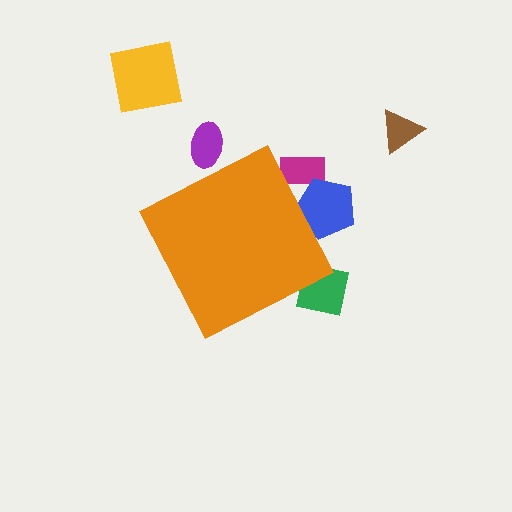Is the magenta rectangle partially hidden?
Yes, the magenta rectangle is partially hidden behind the orange diamond.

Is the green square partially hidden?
Yes, the green square is partially hidden behind the orange diamond.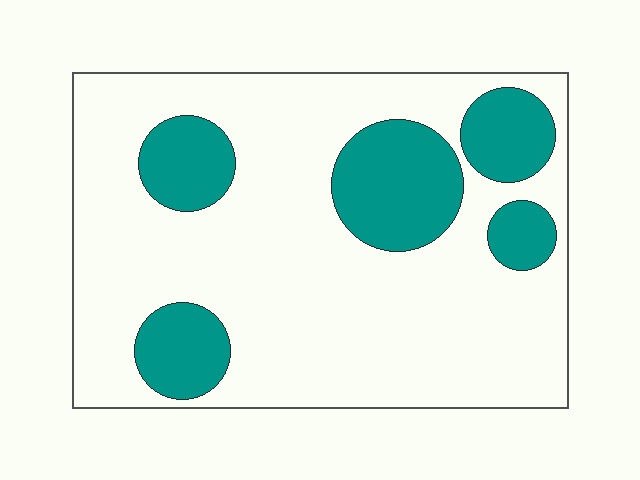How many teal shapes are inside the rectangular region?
5.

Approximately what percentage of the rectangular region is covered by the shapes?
Approximately 25%.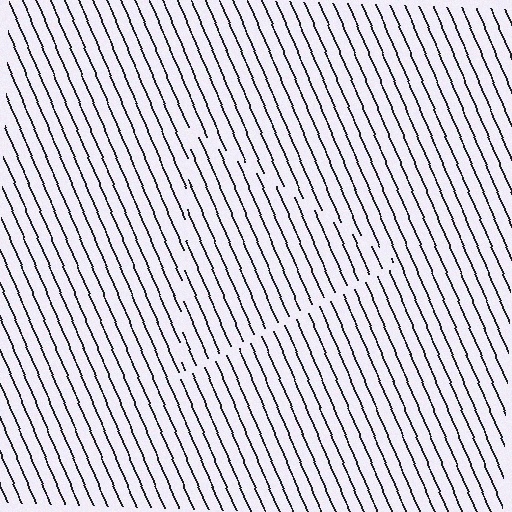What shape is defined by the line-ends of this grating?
An illusory triangle. The interior of the shape contains the same grating, shifted by half a period — the contour is defined by the phase discontinuity where line-ends from the inner and outer gratings abut.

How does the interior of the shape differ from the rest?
The interior of the shape contains the same grating, shifted by half a period — the contour is defined by the phase discontinuity where line-ends from the inner and outer gratings abut.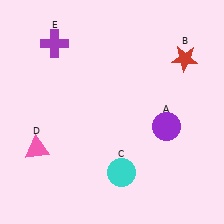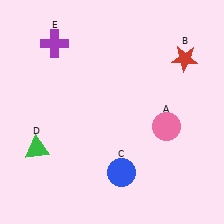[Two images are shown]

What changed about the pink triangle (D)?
In Image 1, D is pink. In Image 2, it changed to green.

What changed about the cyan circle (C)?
In Image 1, C is cyan. In Image 2, it changed to blue.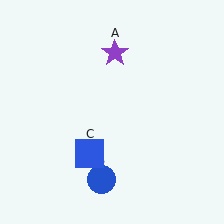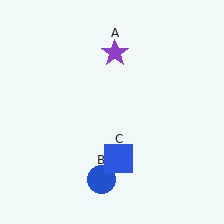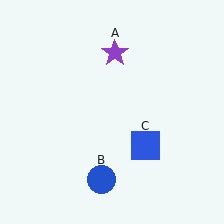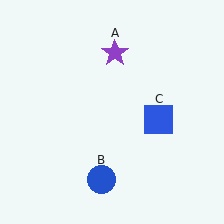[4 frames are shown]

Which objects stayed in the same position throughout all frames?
Purple star (object A) and blue circle (object B) remained stationary.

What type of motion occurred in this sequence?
The blue square (object C) rotated counterclockwise around the center of the scene.